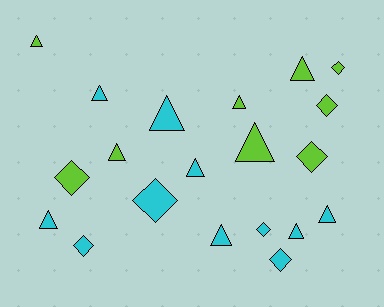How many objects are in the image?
There are 20 objects.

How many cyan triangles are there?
There are 7 cyan triangles.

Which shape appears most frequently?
Triangle, with 12 objects.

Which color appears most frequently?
Cyan, with 11 objects.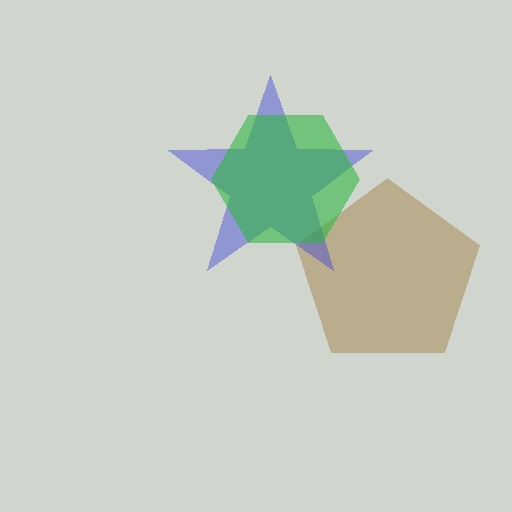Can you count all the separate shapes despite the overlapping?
Yes, there are 3 separate shapes.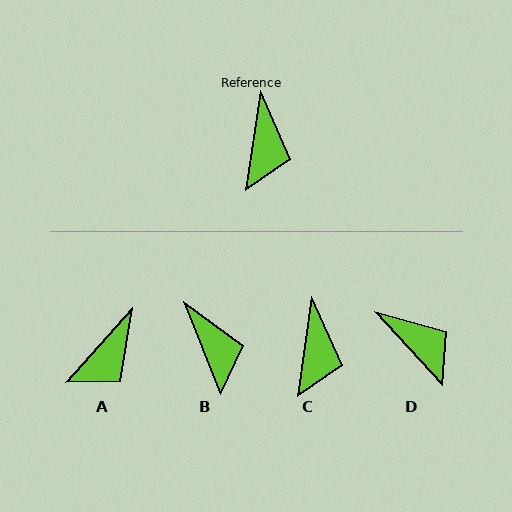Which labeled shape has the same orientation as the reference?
C.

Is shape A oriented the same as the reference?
No, it is off by about 33 degrees.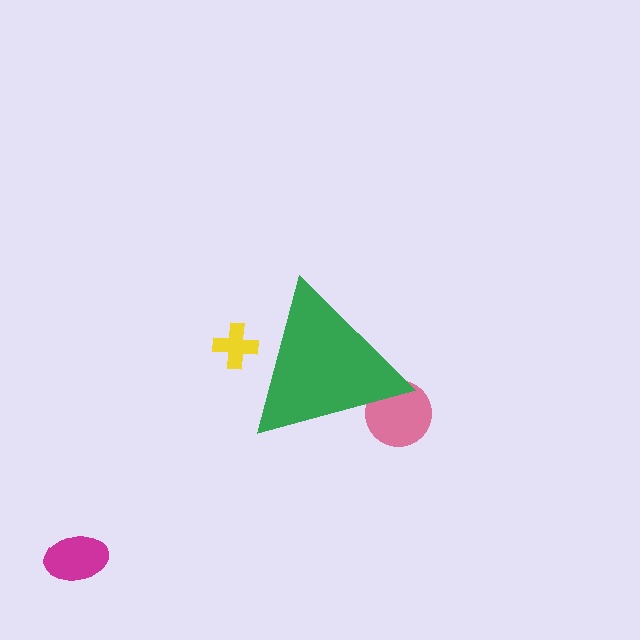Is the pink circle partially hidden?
Yes, the pink circle is partially hidden behind the green triangle.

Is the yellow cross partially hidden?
Yes, the yellow cross is partially hidden behind the green triangle.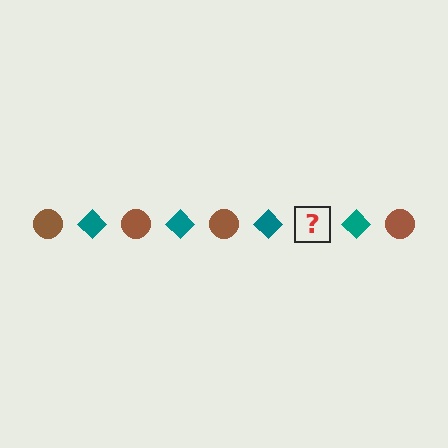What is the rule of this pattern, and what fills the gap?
The rule is that the pattern alternates between brown circle and teal diamond. The gap should be filled with a brown circle.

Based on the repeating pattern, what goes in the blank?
The blank should be a brown circle.